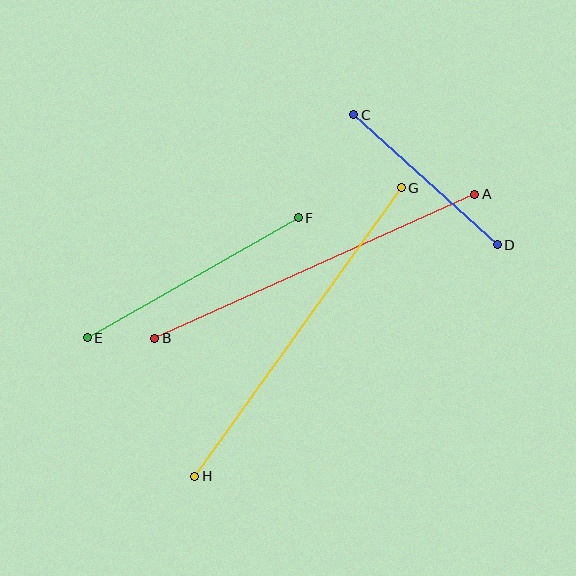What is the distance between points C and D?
The distance is approximately 194 pixels.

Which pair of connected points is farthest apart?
Points G and H are farthest apart.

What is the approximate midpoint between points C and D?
The midpoint is at approximately (426, 180) pixels.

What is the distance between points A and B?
The distance is approximately 351 pixels.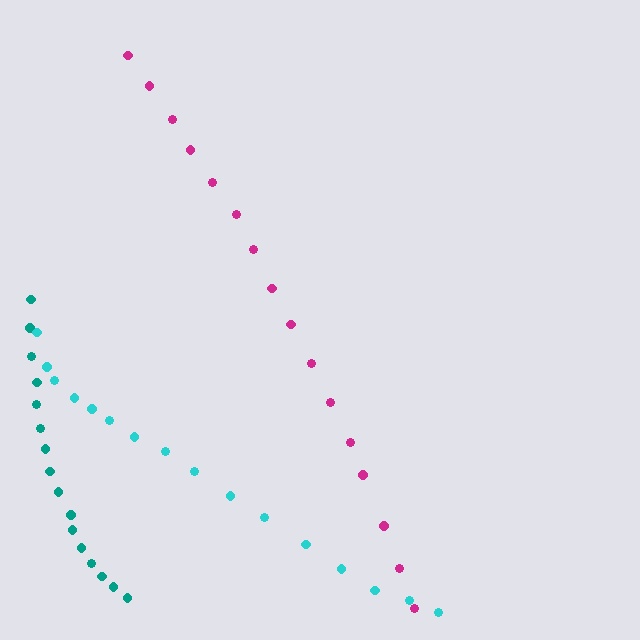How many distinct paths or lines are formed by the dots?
There are 3 distinct paths.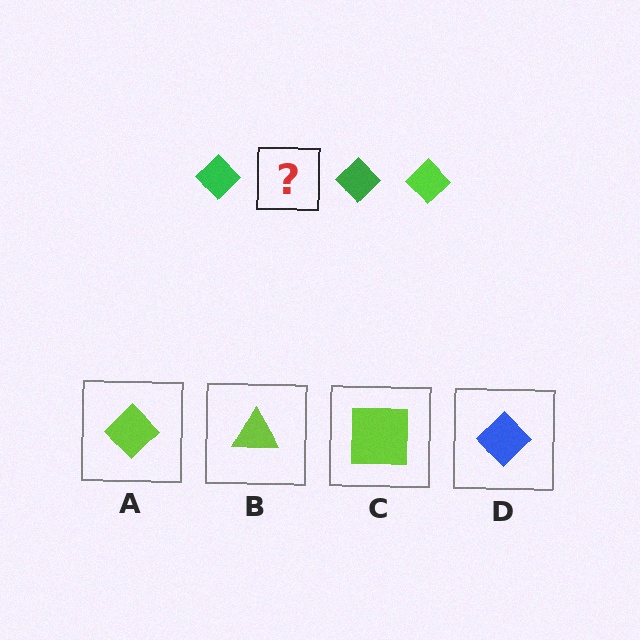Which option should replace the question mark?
Option A.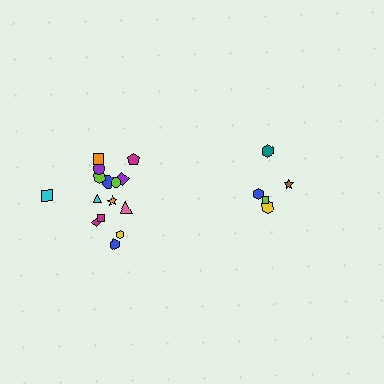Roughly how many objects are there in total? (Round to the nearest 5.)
Roughly 20 objects in total.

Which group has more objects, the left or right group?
The left group.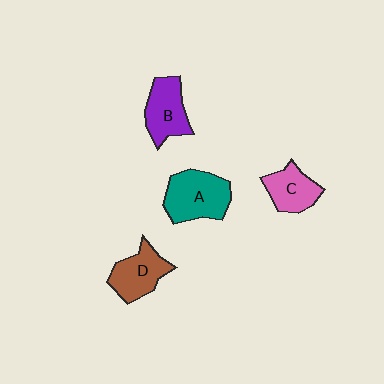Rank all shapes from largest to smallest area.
From largest to smallest: A (teal), B (purple), D (brown), C (pink).